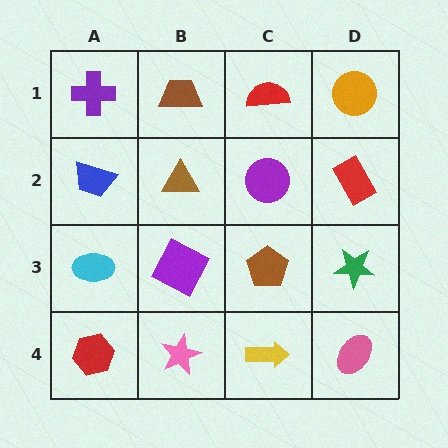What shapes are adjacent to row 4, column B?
A purple square (row 3, column B), a red hexagon (row 4, column A), a yellow arrow (row 4, column C).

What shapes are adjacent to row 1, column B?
A brown triangle (row 2, column B), a purple cross (row 1, column A), a red semicircle (row 1, column C).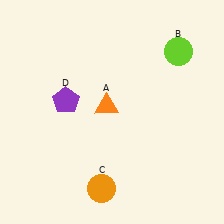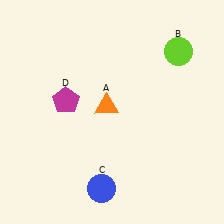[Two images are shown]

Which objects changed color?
C changed from orange to blue. D changed from purple to magenta.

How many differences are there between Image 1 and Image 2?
There are 2 differences between the two images.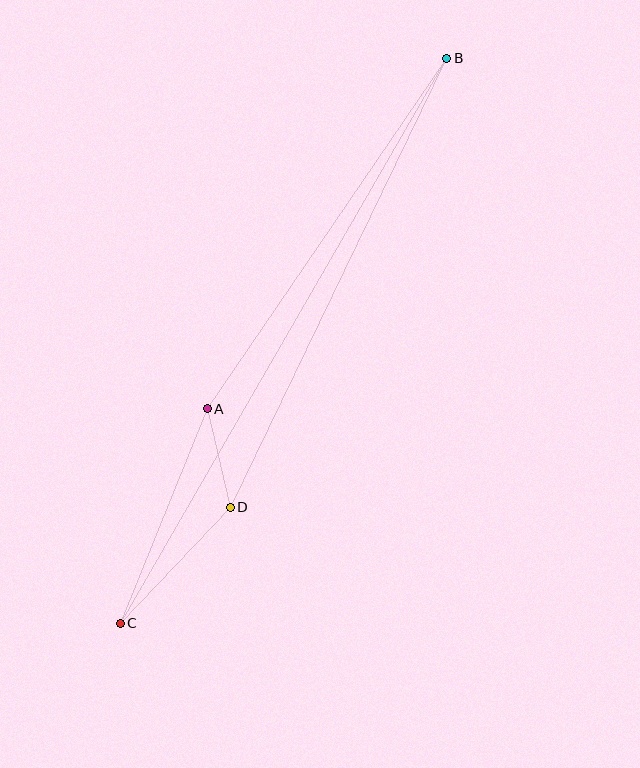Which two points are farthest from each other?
Points B and C are farthest from each other.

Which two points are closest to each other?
Points A and D are closest to each other.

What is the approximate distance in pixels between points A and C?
The distance between A and C is approximately 231 pixels.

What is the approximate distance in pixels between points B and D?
The distance between B and D is approximately 499 pixels.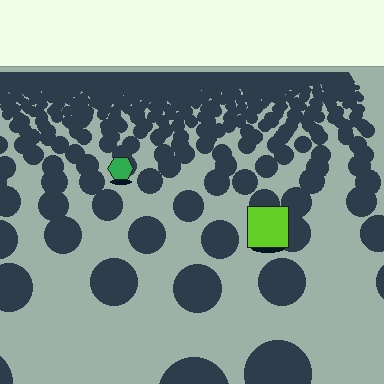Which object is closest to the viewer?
The lime square is closest. The texture marks near it are larger and more spread out.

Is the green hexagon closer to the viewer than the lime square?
No. The lime square is closer — you can tell from the texture gradient: the ground texture is coarser near it.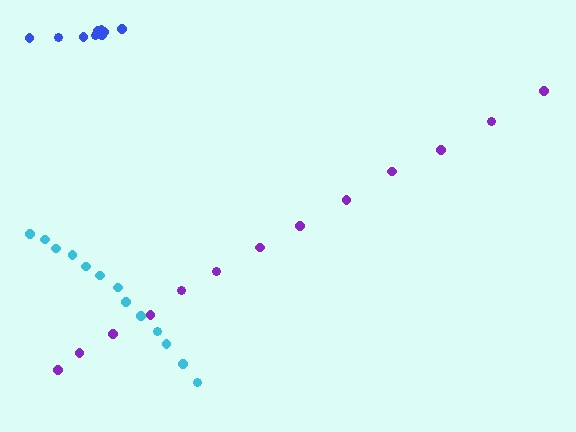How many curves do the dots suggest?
There are 3 distinct paths.